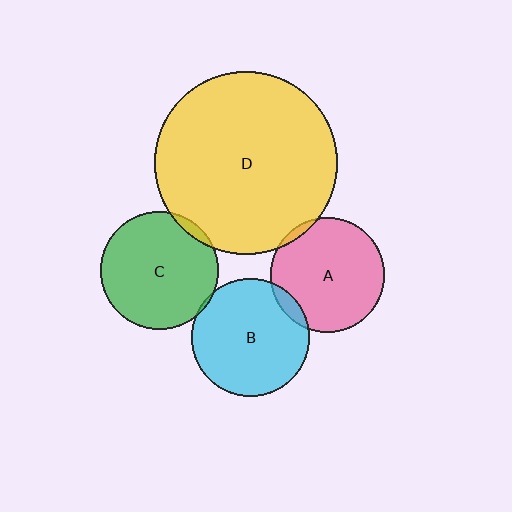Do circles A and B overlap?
Yes.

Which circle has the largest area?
Circle D (yellow).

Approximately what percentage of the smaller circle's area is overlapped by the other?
Approximately 5%.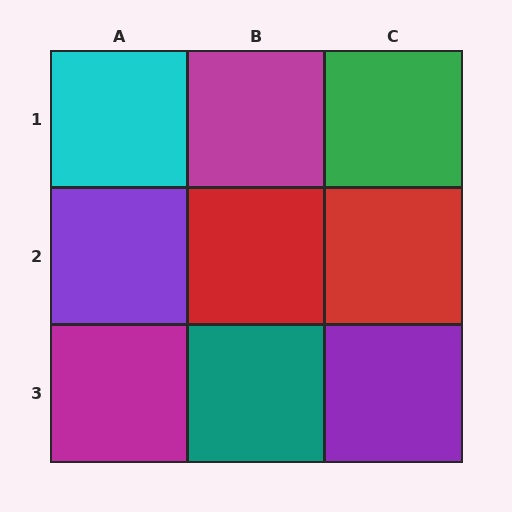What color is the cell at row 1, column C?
Green.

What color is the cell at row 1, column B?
Magenta.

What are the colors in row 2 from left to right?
Purple, red, red.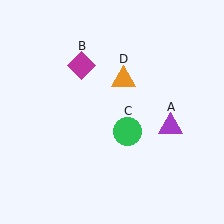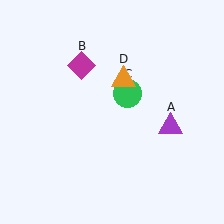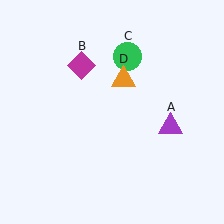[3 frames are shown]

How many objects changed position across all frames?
1 object changed position: green circle (object C).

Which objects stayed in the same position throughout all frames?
Purple triangle (object A) and magenta diamond (object B) and orange triangle (object D) remained stationary.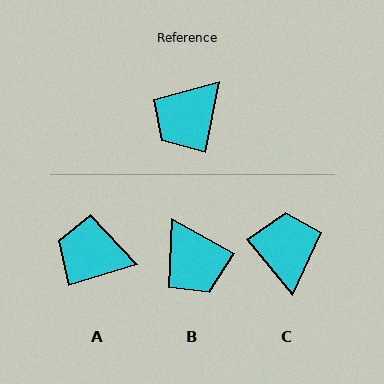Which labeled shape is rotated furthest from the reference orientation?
C, about 130 degrees away.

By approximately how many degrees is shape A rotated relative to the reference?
Approximately 61 degrees clockwise.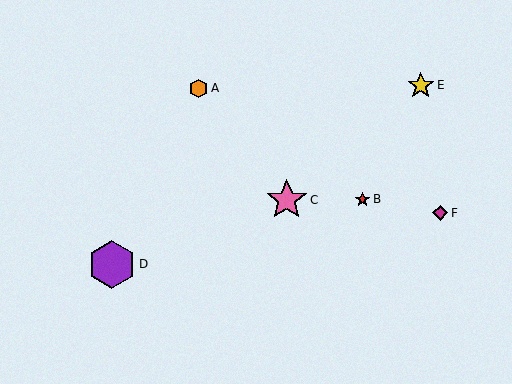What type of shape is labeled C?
Shape C is a pink star.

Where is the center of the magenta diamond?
The center of the magenta diamond is at (440, 213).